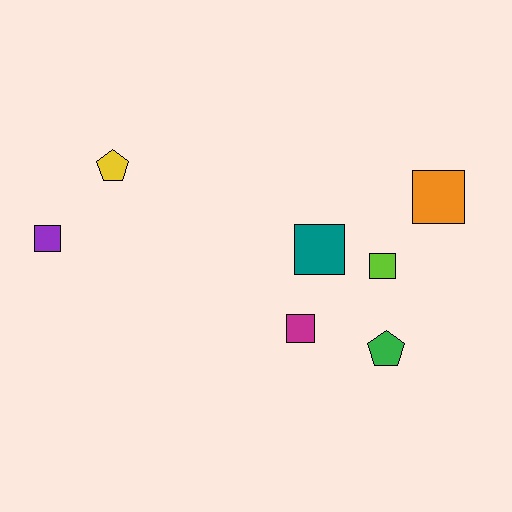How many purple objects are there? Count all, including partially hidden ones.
There is 1 purple object.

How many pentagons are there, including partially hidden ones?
There are 2 pentagons.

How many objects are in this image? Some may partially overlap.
There are 7 objects.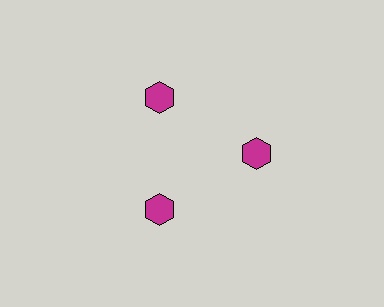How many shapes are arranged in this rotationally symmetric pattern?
There are 3 shapes, arranged in 3 groups of 1.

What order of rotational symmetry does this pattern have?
This pattern has 3-fold rotational symmetry.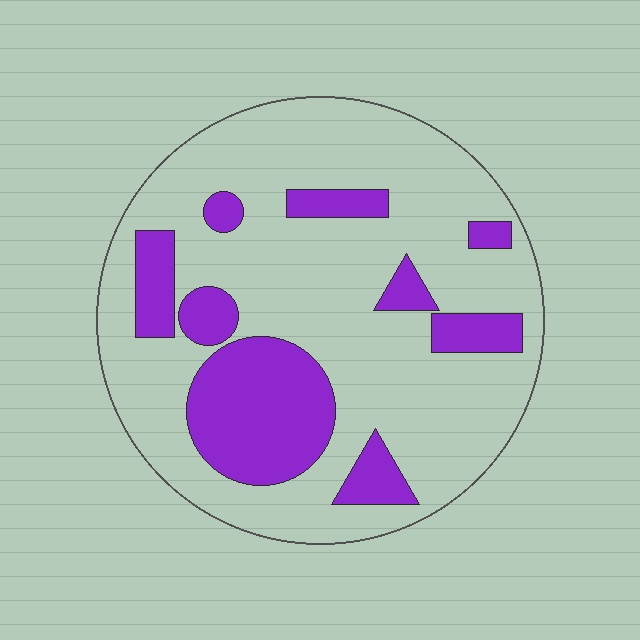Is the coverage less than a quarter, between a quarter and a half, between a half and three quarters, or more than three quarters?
Less than a quarter.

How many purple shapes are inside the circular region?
9.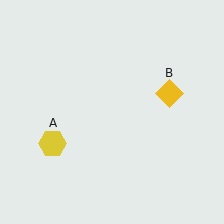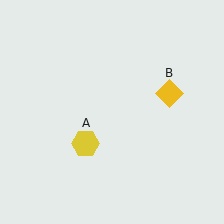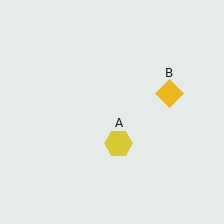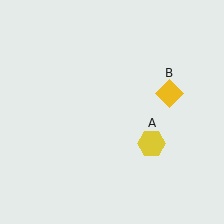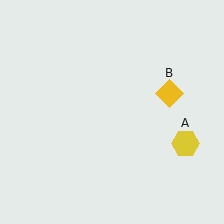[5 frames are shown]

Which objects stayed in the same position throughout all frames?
Yellow diamond (object B) remained stationary.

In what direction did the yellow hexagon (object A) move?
The yellow hexagon (object A) moved right.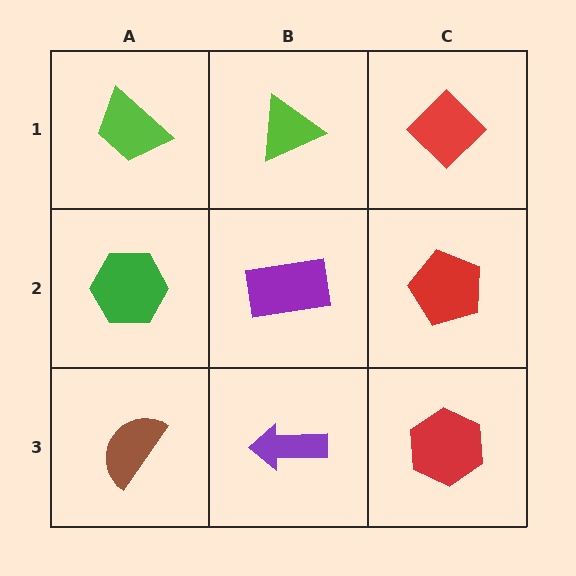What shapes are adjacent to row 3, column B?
A purple rectangle (row 2, column B), a brown semicircle (row 3, column A), a red hexagon (row 3, column C).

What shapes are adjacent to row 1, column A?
A green hexagon (row 2, column A), a lime triangle (row 1, column B).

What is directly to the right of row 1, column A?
A lime triangle.